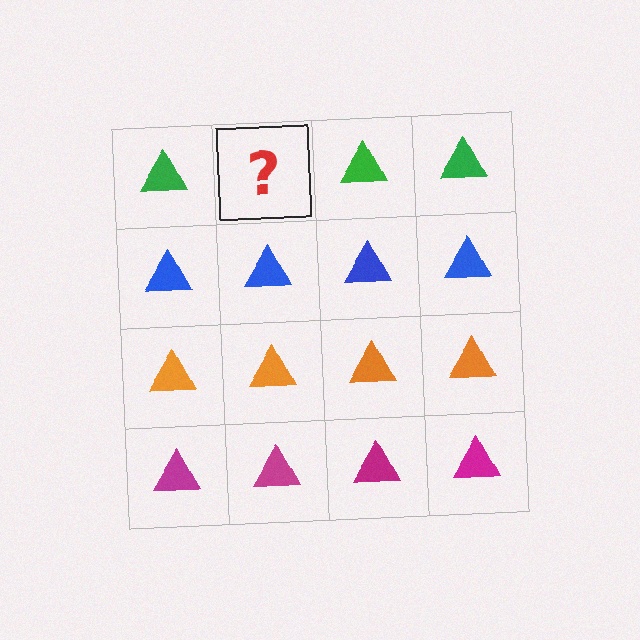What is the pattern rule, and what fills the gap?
The rule is that each row has a consistent color. The gap should be filled with a green triangle.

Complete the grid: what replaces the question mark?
The question mark should be replaced with a green triangle.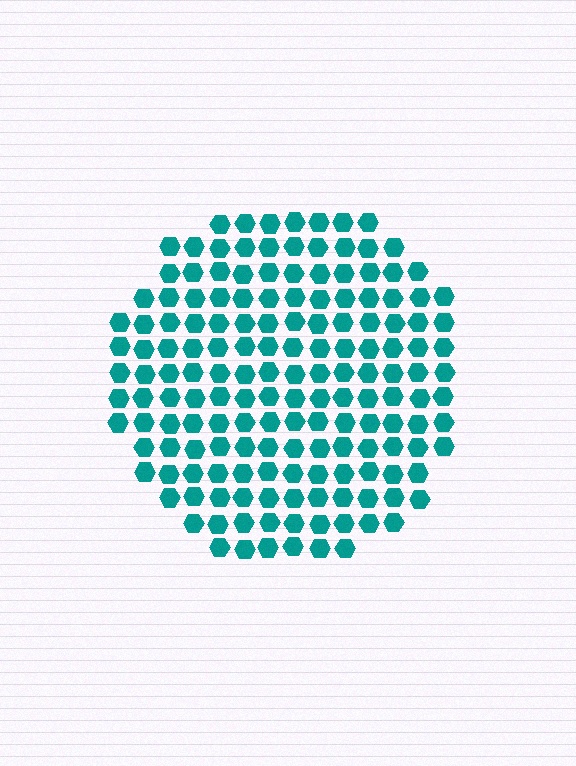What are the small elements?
The small elements are hexagons.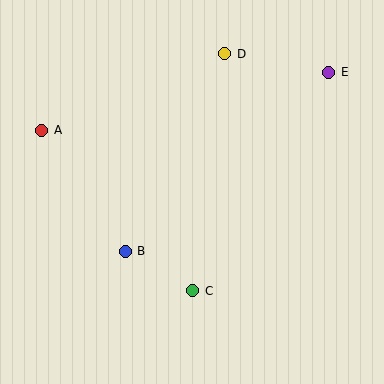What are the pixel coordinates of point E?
Point E is at (329, 72).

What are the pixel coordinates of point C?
Point C is at (193, 291).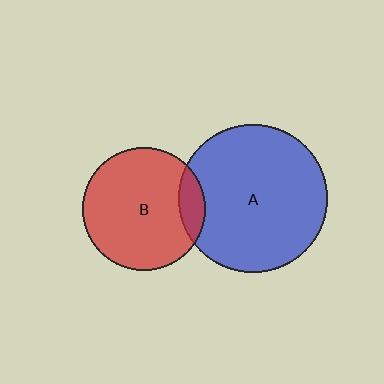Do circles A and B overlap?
Yes.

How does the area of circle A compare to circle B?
Approximately 1.5 times.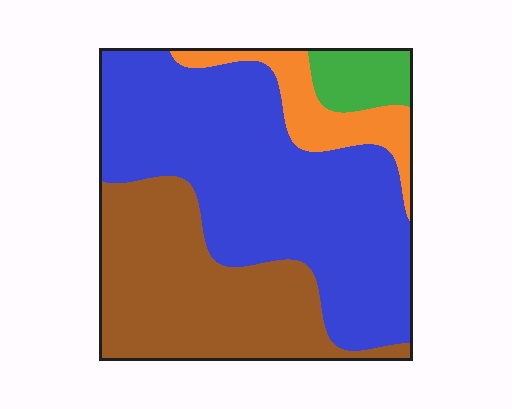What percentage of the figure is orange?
Orange takes up less than a quarter of the figure.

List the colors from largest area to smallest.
From largest to smallest: blue, brown, orange, green.